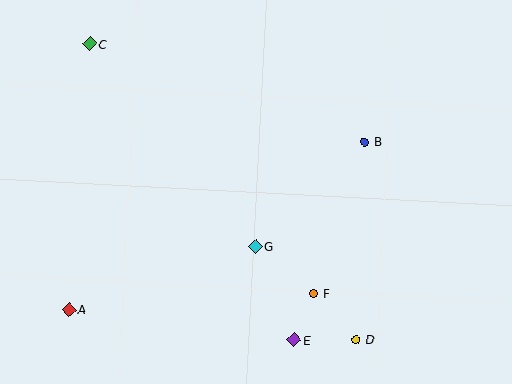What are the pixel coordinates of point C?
Point C is at (90, 44).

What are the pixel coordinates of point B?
Point B is at (364, 142).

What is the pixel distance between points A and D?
The distance between A and D is 289 pixels.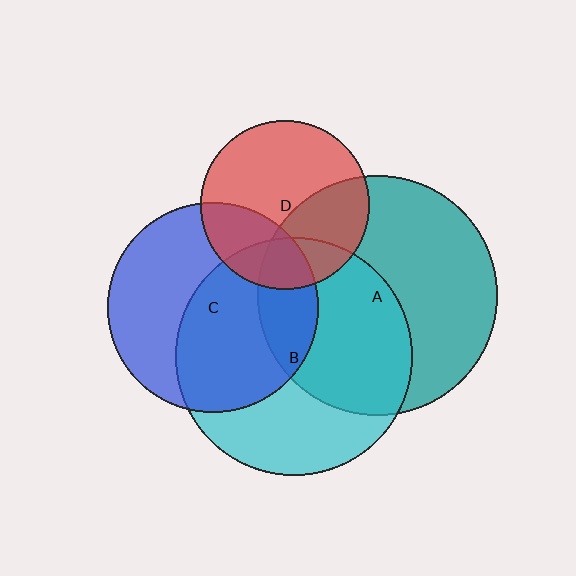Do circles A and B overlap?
Yes.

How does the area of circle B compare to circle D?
Approximately 2.0 times.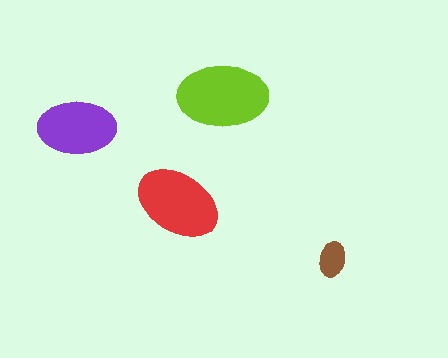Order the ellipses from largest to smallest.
the lime one, the red one, the purple one, the brown one.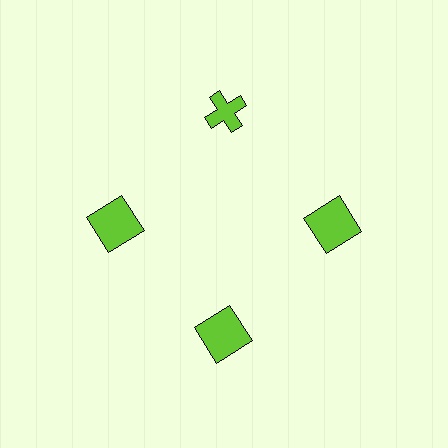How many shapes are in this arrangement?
There are 4 shapes arranged in a ring pattern.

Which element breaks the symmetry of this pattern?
The lime cross at roughly the 12 o'clock position breaks the symmetry. All other shapes are lime squares.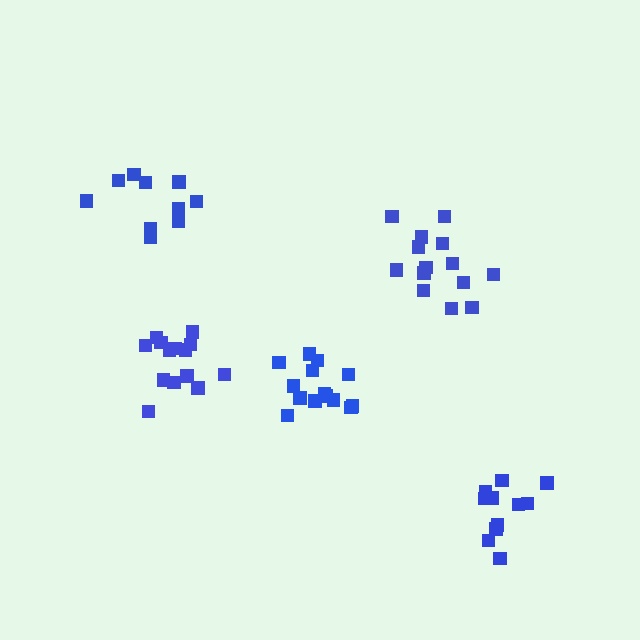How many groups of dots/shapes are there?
There are 5 groups.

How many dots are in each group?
Group 1: 15 dots, Group 2: 11 dots, Group 3: 14 dots, Group 4: 14 dots, Group 5: 10 dots (64 total).